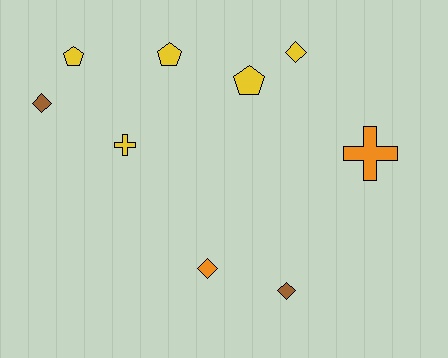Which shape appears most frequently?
Diamond, with 4 objects.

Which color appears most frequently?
Yellow, with 5 objects.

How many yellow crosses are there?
There is 1 yellow cross.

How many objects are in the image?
There are 9 objects.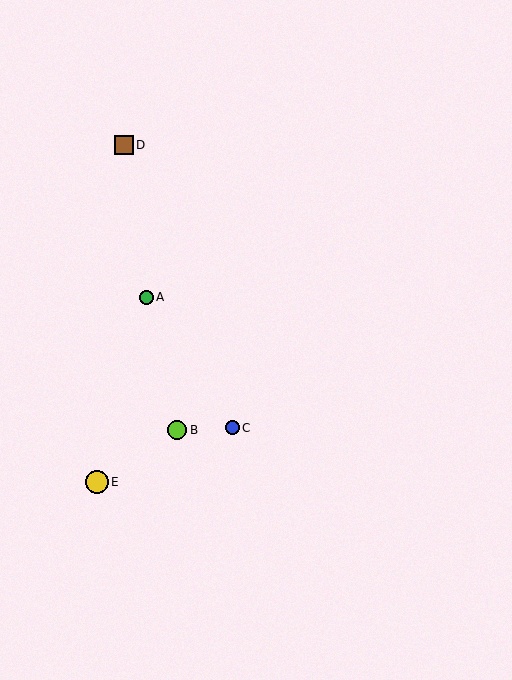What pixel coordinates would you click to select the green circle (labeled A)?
Click at (146, 297) to select the green circle A.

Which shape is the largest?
The yellow circle (labeled E) is the largest.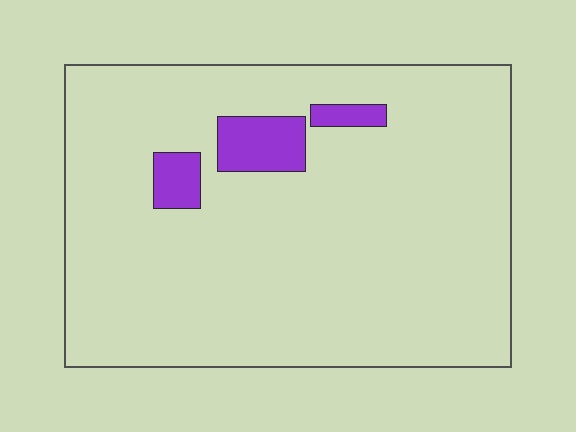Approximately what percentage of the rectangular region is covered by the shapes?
Approximately 5%.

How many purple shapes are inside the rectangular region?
3.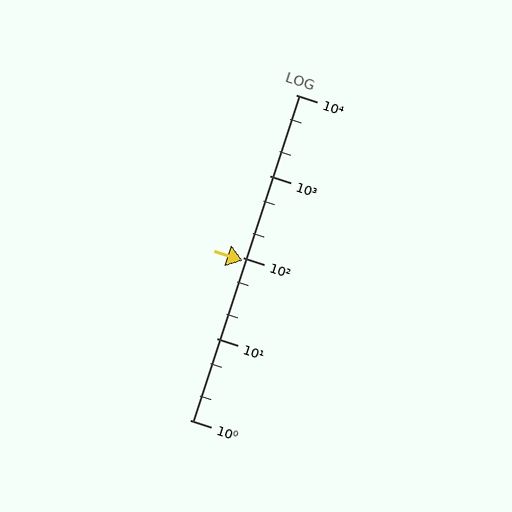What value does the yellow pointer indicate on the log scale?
The pointer indicates approximately 91.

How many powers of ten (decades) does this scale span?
The scale spans 4 decades, from 1 to 10000.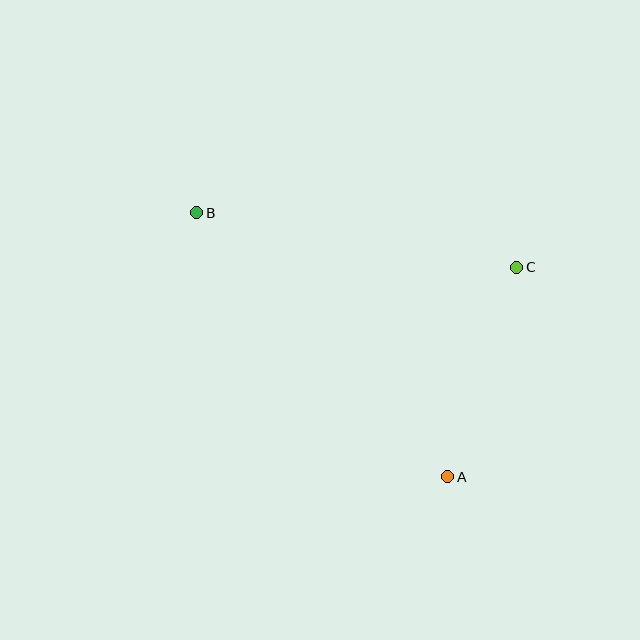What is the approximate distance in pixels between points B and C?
The distance between B and C is approximately 325 pixels.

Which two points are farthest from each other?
Points A and B are farthest from each other.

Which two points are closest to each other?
Points A and C are closest to each other.